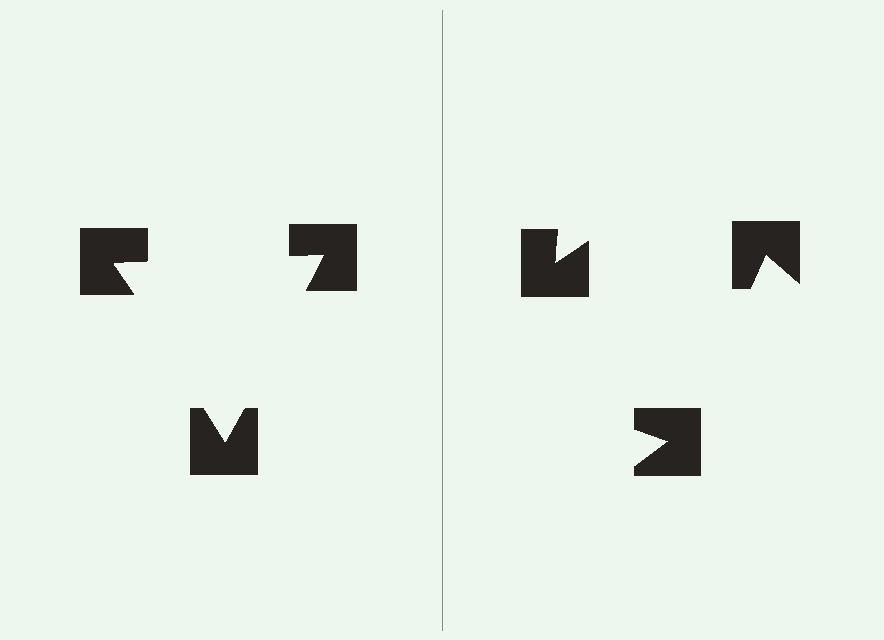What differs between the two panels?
The notched squares are positioned identically on both sides; only the wedge orientations differ. On the left they align to a triangle; on the right they are misaligned.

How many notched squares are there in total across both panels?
6 — 3 on each side.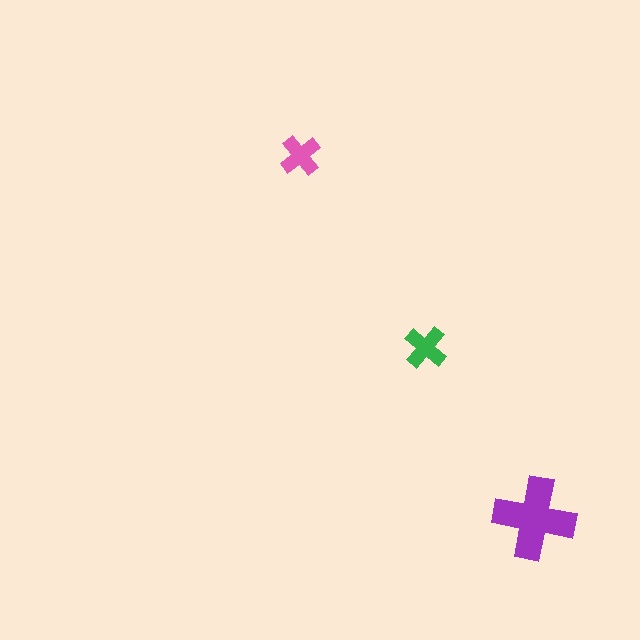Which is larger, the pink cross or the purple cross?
The purple one.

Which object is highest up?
The pink cross is topmost.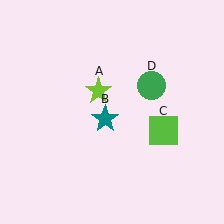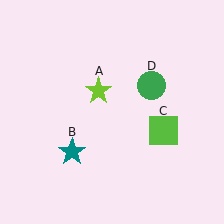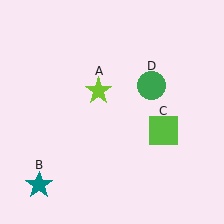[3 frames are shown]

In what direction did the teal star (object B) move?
The teal star (object B) moved down and to the left.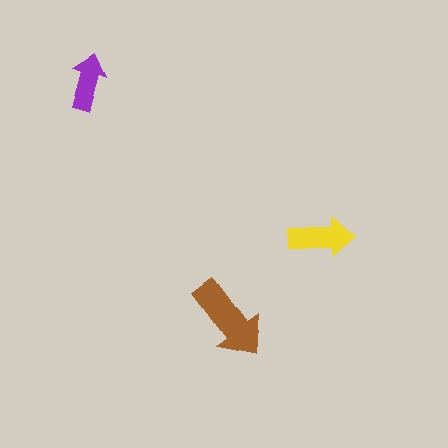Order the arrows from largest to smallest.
the brown one, the yellow one, the purple one.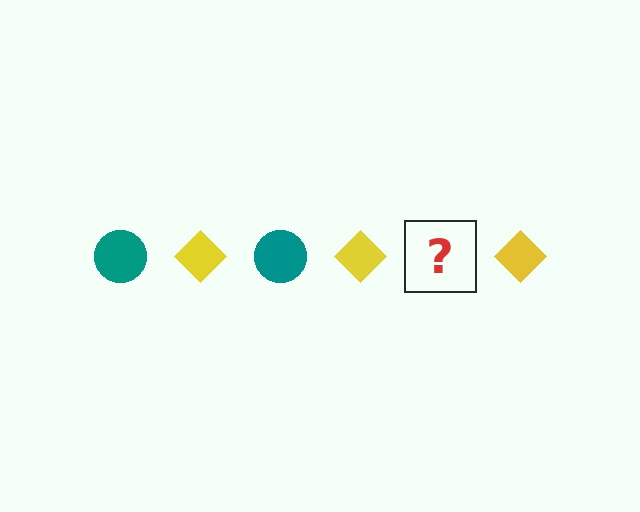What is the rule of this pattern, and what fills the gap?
The rule is that the pattern alternates between teal circle and yellow diamond. The gap should be filled with a teal circle.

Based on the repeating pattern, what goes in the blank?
The blank should be a teal circle.